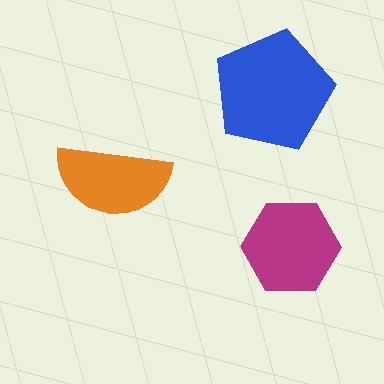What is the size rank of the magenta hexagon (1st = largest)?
2nd.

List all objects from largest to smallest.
The blue pentagon, the magenta hexagon, the orange semicircle.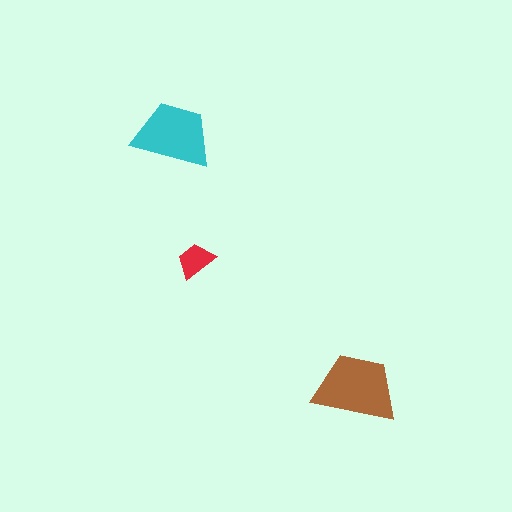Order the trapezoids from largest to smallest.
the brown one, the cyan one, the red one.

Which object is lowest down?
The brown trapezoid is bottommost.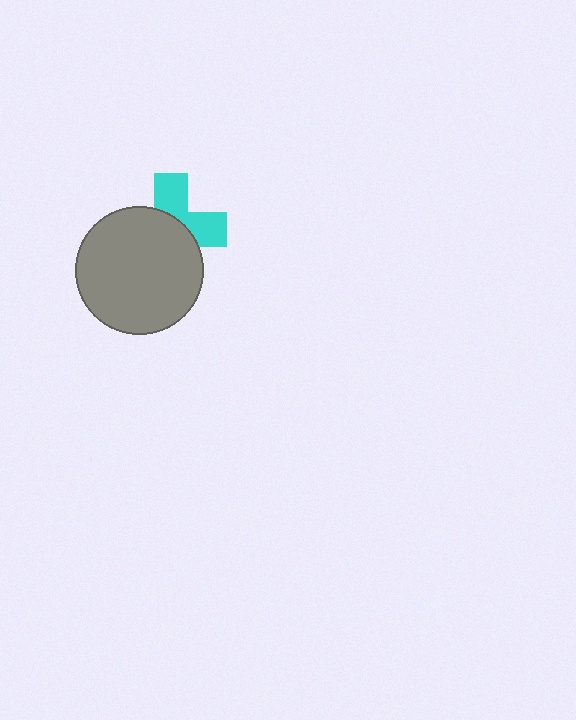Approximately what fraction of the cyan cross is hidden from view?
Roughly 59% of the cyan cross is hidden behind the gray circle.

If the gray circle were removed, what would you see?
You would see the complete cyan cross.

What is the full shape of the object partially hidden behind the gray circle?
The partially hidden object is a cyan cross.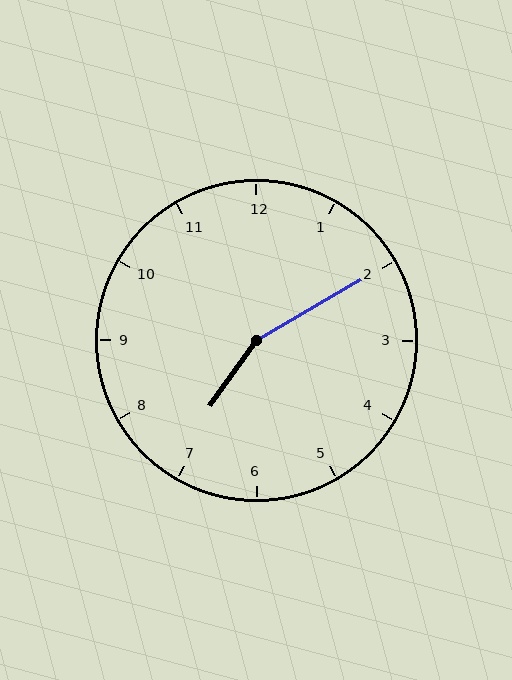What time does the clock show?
7:10.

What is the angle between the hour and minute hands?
Approximately 155 degrees.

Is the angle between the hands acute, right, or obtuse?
It is obtuse.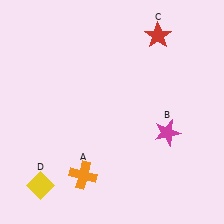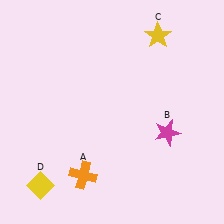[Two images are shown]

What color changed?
The star (C) changed from red in Image 1 to yellow in Image 2.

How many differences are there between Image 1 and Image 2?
There is 1 difference between the two images.